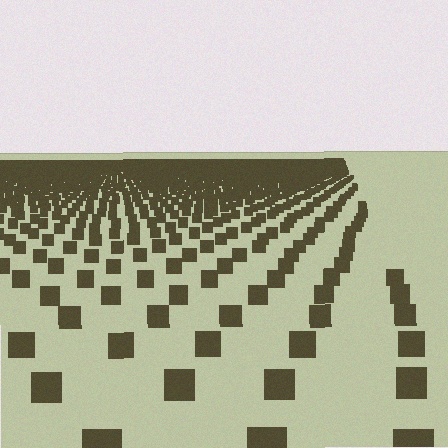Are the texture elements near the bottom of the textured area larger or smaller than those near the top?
Larger. Near the bottom, elements are closer to the viewer and appear at a bigger on-screen size.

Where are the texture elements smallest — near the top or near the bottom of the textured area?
Near the top.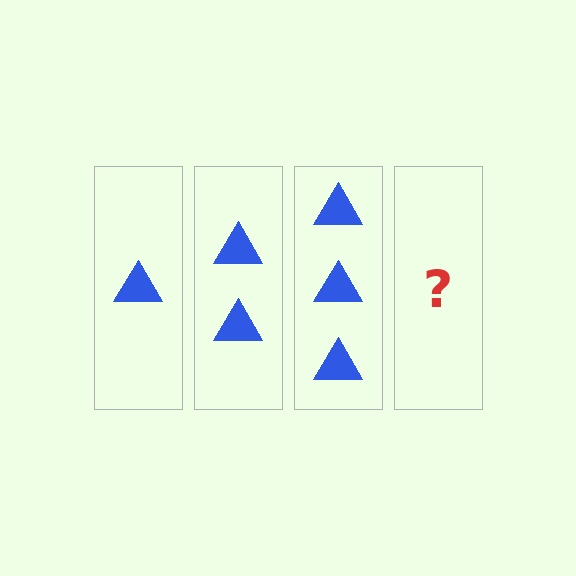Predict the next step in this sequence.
The next step is 4 triangles.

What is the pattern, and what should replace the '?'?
The pattern is that each step adds one more triangle. The '?' should be 4 triangles.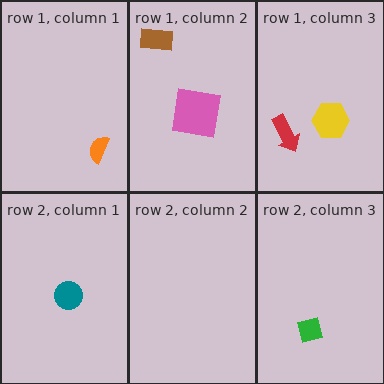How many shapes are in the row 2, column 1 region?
1.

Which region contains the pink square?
The row 1, column 2 region.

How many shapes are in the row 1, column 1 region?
1.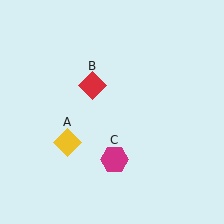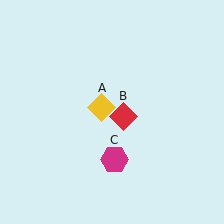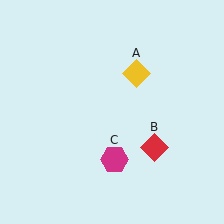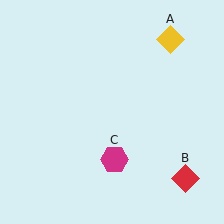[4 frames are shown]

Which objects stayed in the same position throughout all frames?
Magenta hexagon (object C) remained stationary.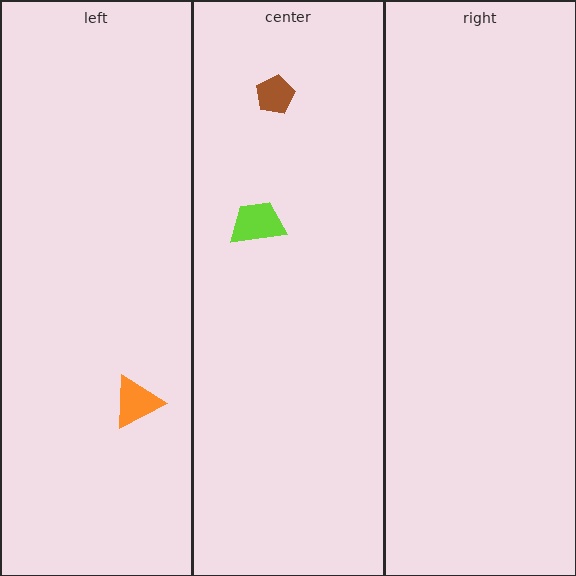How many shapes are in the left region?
1.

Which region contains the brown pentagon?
The center region.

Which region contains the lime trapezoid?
The center region.